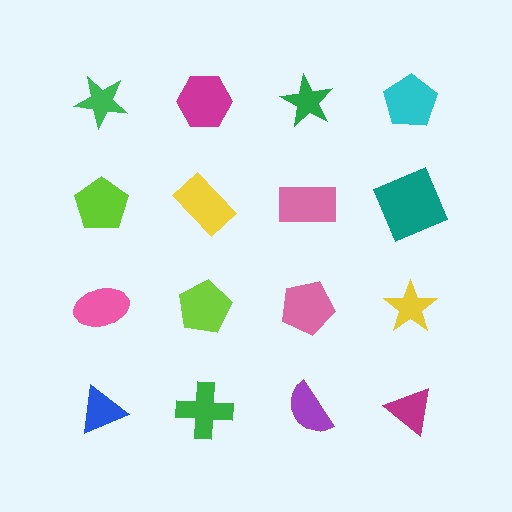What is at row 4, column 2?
A green cross.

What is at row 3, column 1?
A pink ellipse.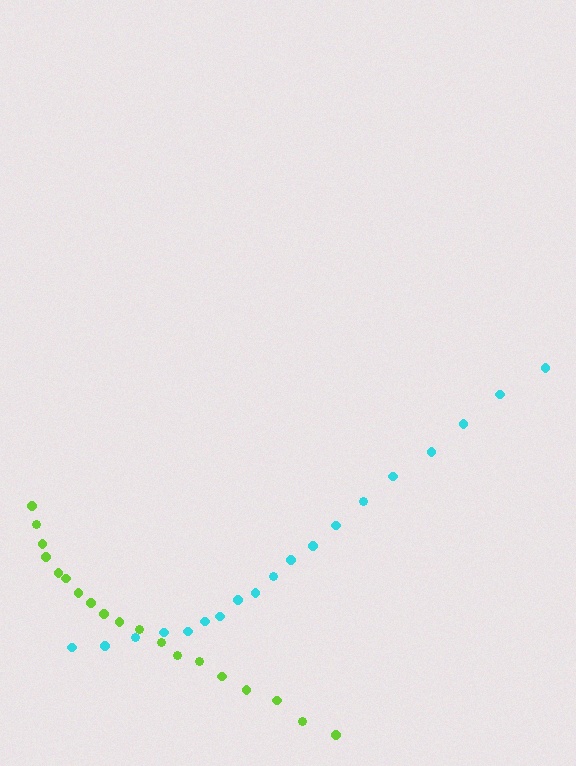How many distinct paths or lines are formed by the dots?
There are 2 distinct paths.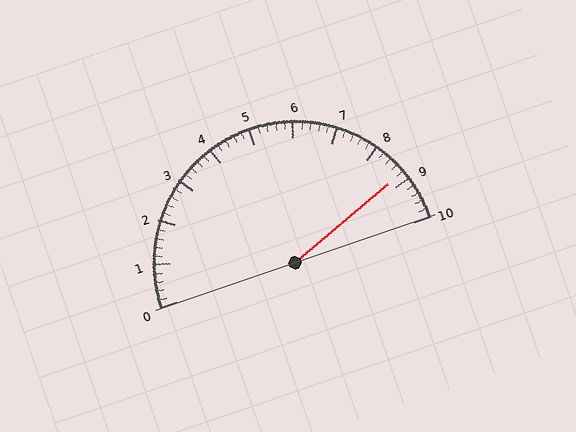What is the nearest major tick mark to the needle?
The nearest major tick mark is 9.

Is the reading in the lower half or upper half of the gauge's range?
The reading is in the upper half of the range (0 to 10).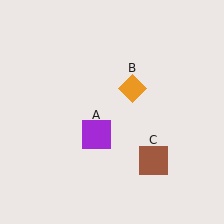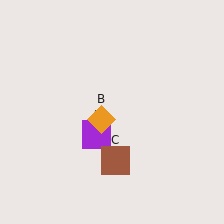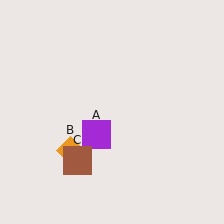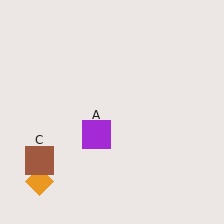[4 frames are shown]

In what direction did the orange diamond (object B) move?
The orange diamond (object B) moved down and to the left.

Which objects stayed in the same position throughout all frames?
Purple square (object A) remained stationary.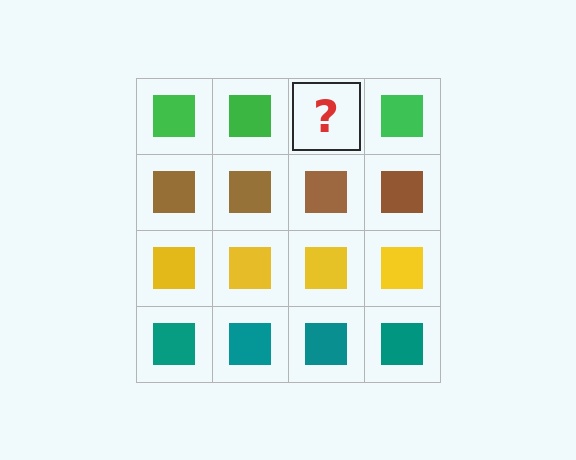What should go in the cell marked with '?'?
The missing cell should contain a green square.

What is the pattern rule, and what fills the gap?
The rule is that each row has a consistent color. The gap should be filled with a green square.